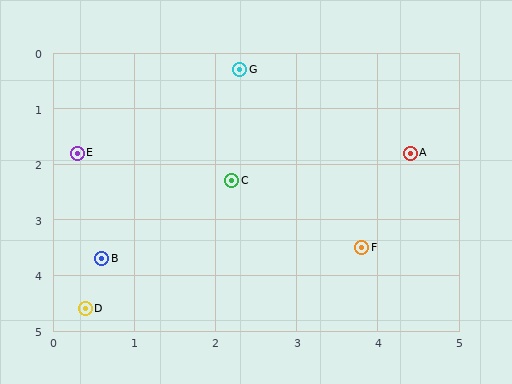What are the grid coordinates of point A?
Point A is at approximately (4.4, 1.8).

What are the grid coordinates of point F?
Point F is at approximately (3.8, 3.5).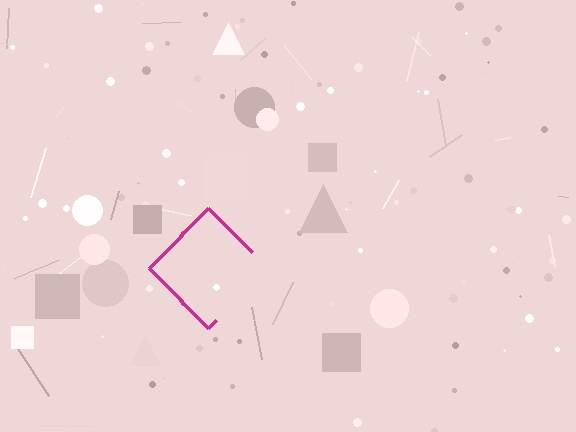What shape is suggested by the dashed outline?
The dashed outline suggests a diamond.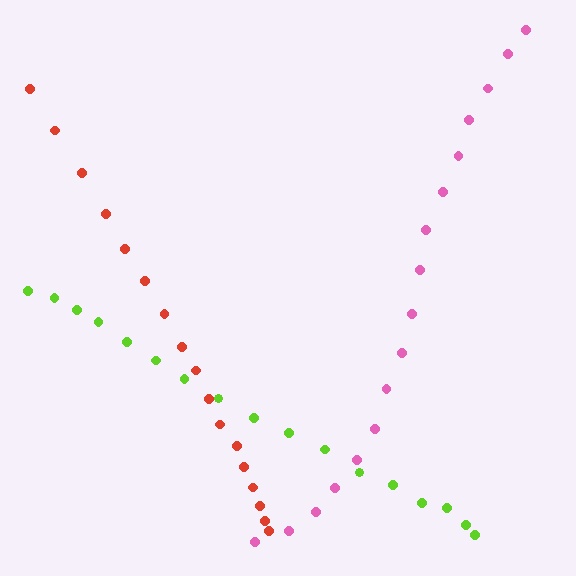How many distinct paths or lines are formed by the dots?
There are 3 distinct paths.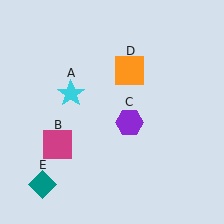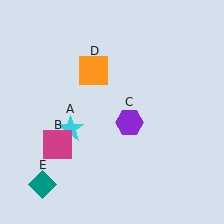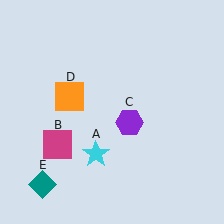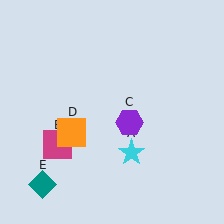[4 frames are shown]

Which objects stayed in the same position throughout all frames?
Magenta square (object B) and purple hexagon (object C) and teal diamond (object E) remained stationary.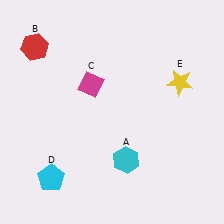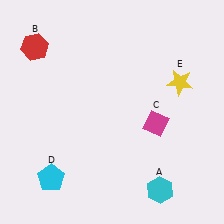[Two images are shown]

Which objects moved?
The objects that moved are: the cyan hexagon (A), the magenta diamond (C).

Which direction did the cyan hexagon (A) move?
The cyan hexagon (A) moved right.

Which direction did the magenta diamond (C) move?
The magenta diamond (C) moved right.